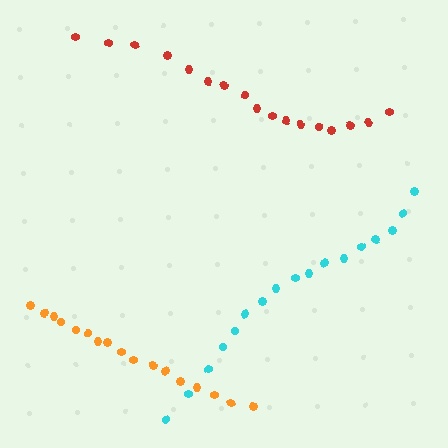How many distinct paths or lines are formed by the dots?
There are 3 distinct paths.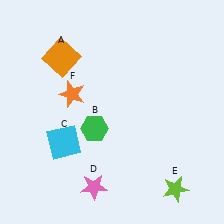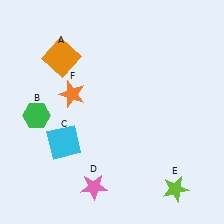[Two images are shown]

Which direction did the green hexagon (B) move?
The green hexagon (B) moved left.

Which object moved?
The green hexagon (B) moved left.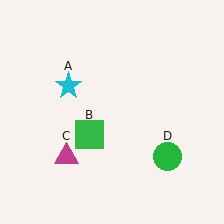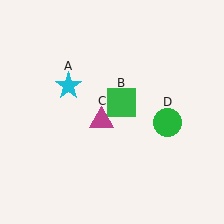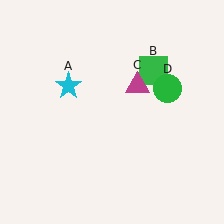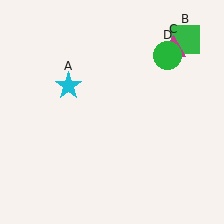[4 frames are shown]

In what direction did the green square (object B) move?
The green square (object B) moved up and to the right.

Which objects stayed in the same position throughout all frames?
Cyan star (object A) remained stationary.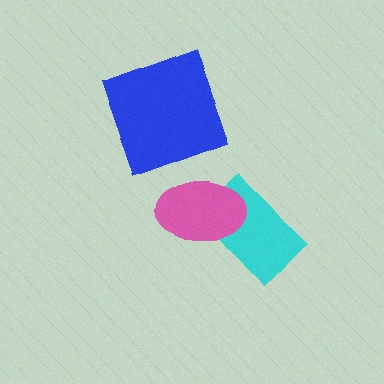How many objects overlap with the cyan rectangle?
1 object overlaps with the cyan rectangle.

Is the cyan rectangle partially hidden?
Yes, it is partially covered by another shape.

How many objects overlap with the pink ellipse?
1 object overlaps with the pink ellipse.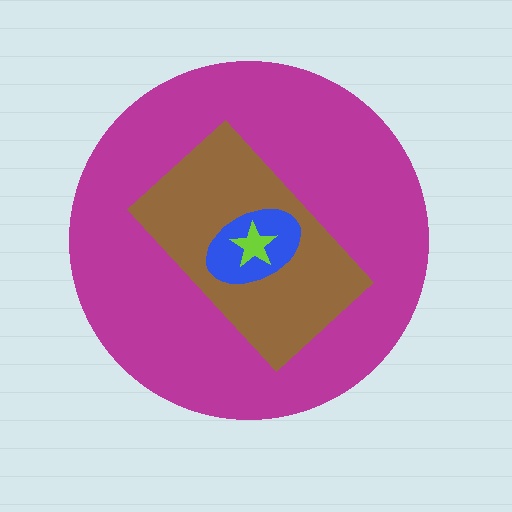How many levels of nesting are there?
4.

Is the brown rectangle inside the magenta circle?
Yes.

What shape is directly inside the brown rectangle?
The blue ellipse.